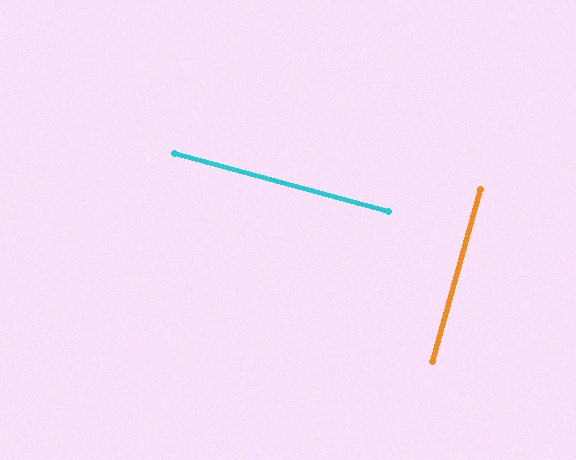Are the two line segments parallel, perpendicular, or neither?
Perpendicular — they meet at approximately 89°.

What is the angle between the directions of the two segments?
Approximately 89 degrees.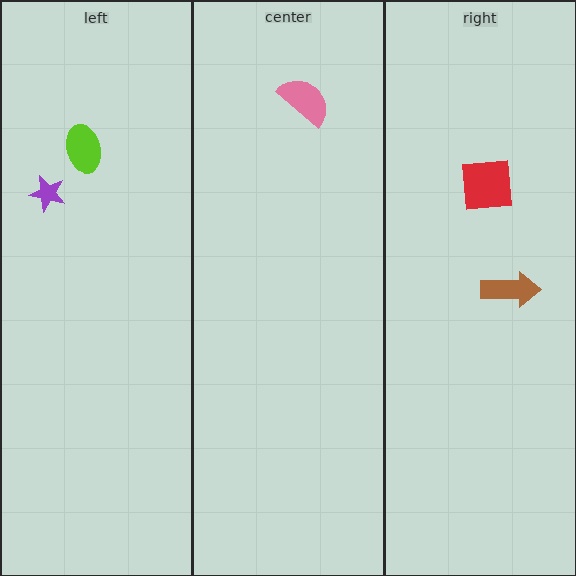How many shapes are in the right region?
2.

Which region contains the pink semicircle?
The center region.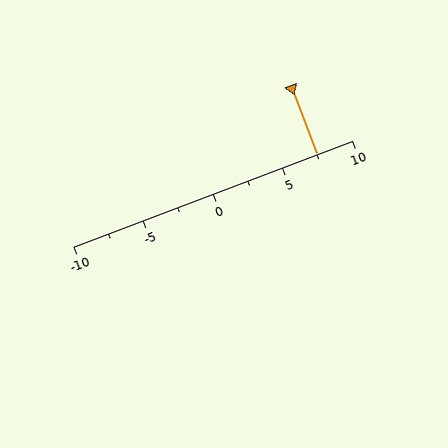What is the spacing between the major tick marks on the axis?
The major ticks are spaced 5 apart.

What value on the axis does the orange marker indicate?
The marker indicates approximately 7.5.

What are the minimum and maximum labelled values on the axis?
The axis runs from -10 to 10.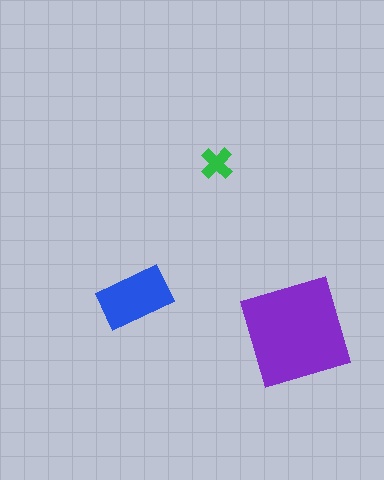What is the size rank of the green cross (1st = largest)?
3rd.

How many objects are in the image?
There are 3 objects in the image.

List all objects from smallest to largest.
The green cross, the blue rectangle, the purple diamond.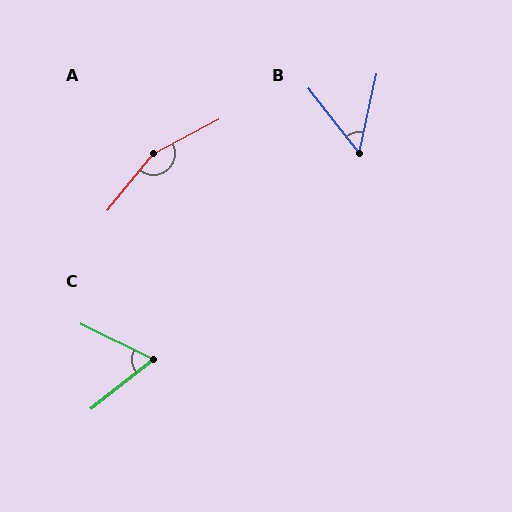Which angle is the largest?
A, at approximately 156 degrees.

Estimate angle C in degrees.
Approximately 65 degrees.